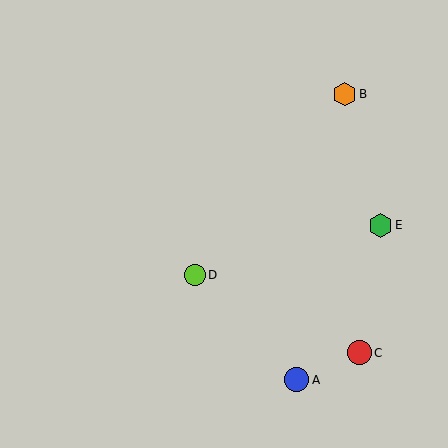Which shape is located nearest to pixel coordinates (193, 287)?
The lime circle (labeled D) at (195, 275) is nearest to that location.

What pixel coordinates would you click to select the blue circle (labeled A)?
Click at (297, 380) to select the blue circle A.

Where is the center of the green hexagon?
The center of the green hexagon is at (380, 225).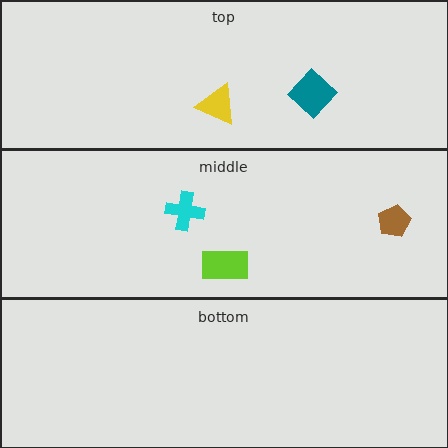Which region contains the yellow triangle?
The top region.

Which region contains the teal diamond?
The top region.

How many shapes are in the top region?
2.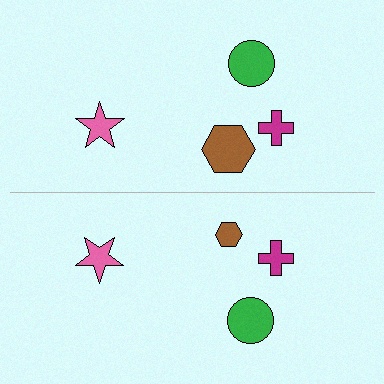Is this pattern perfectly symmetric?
No, the pattern is not perfectly symmetric. The brown hexagon on the bottom side has a different size than its mirror counterpart.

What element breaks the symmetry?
The brown hexagon on the bottom side has a different size than its mirror counterpart.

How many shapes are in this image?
There are 8 shapes in this image.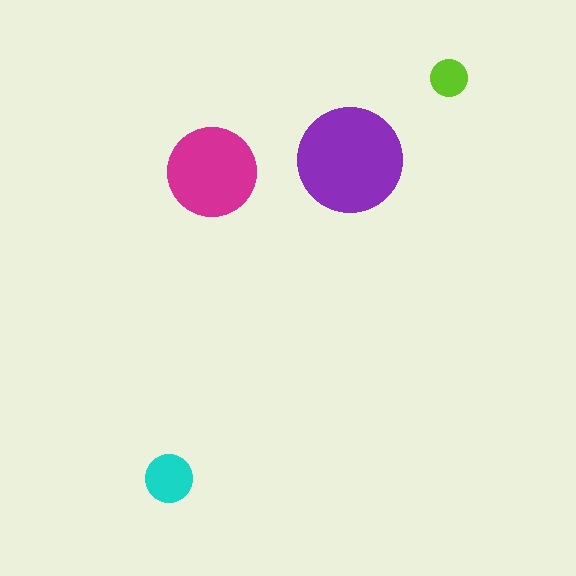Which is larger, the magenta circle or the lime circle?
The magenta one.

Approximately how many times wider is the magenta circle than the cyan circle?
About 2 times wider.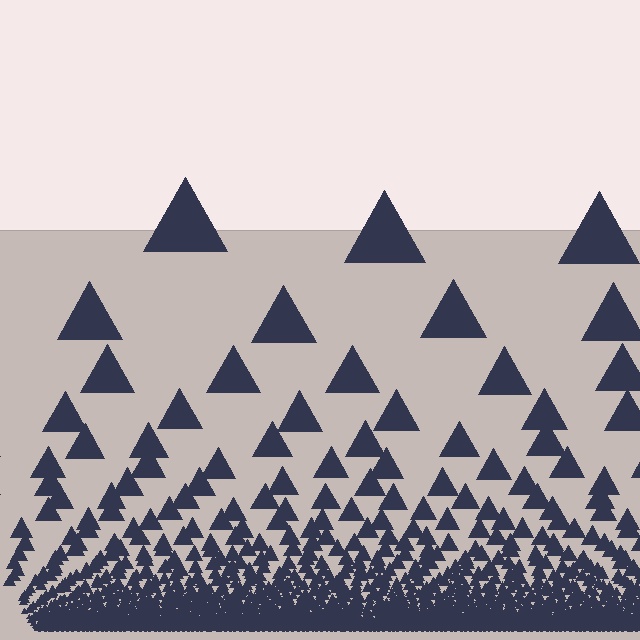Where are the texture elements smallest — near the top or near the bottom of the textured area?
Near the bottom.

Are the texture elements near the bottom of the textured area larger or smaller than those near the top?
Smaller. The gradient is inverted — elements near the bottom are smaller and denser.